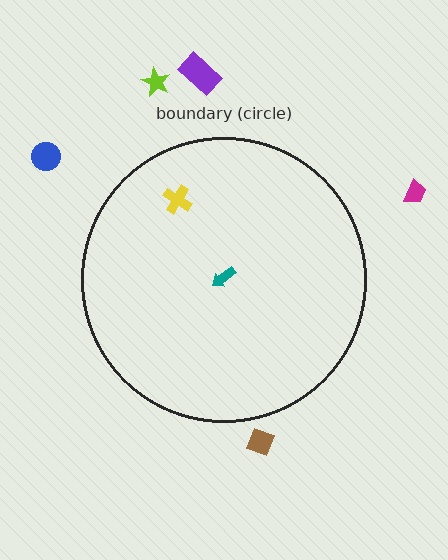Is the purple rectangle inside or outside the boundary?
Outside.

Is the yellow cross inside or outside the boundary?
Inside.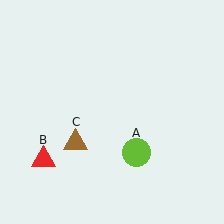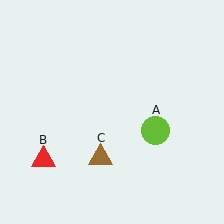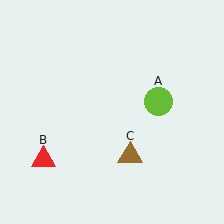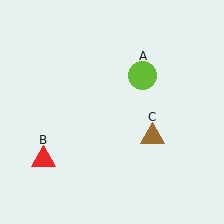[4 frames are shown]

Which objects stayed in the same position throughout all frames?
Red triangle (object B) remained stationary.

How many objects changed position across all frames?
2 objects changed position: lime circle (object A), brown triangle (object C).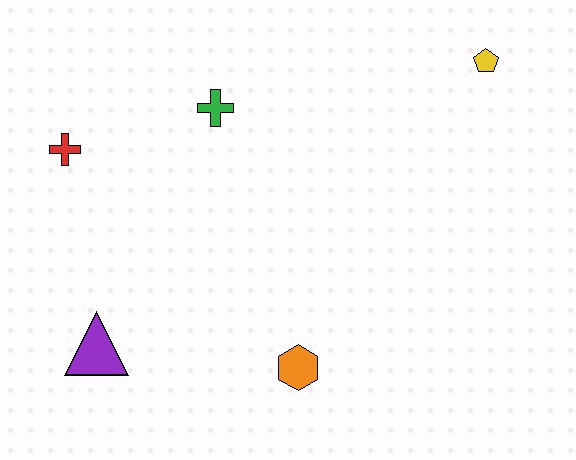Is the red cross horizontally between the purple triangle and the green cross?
No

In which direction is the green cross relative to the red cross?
The green cross is to the right of the red cross.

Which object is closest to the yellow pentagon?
The green cross is closest to the yellow pentagon.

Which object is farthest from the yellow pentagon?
The purple triangle is farthest from the yellow pentagon.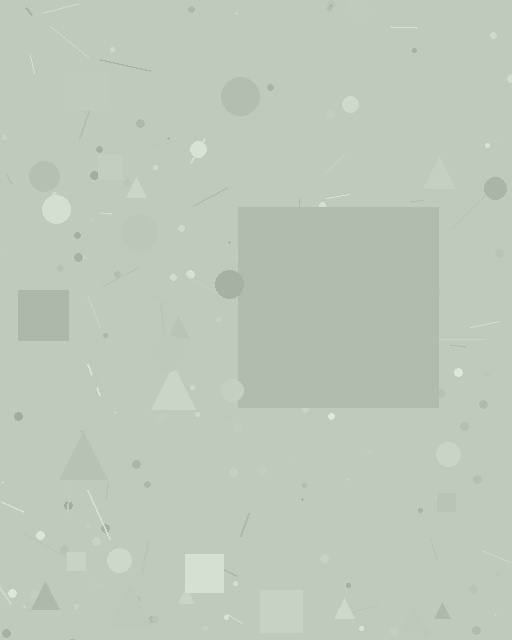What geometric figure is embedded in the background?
A square is embedded in the background.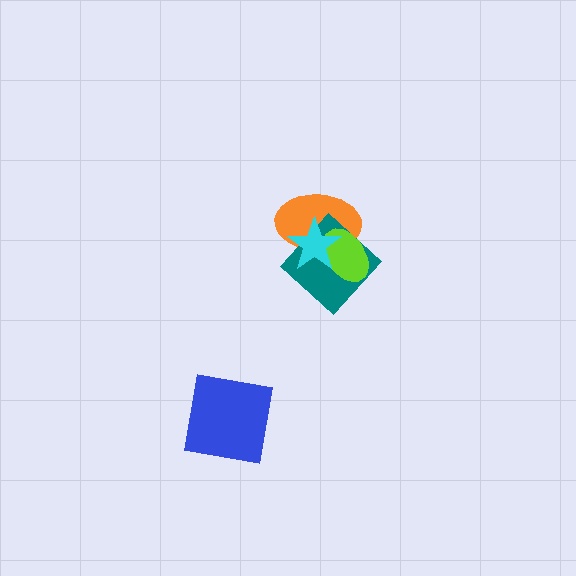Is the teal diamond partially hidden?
Yes, it is partially covered by another shape.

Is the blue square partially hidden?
No, no other shape covers it.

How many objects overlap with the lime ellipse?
3 objects overlap with the lime ellipse.